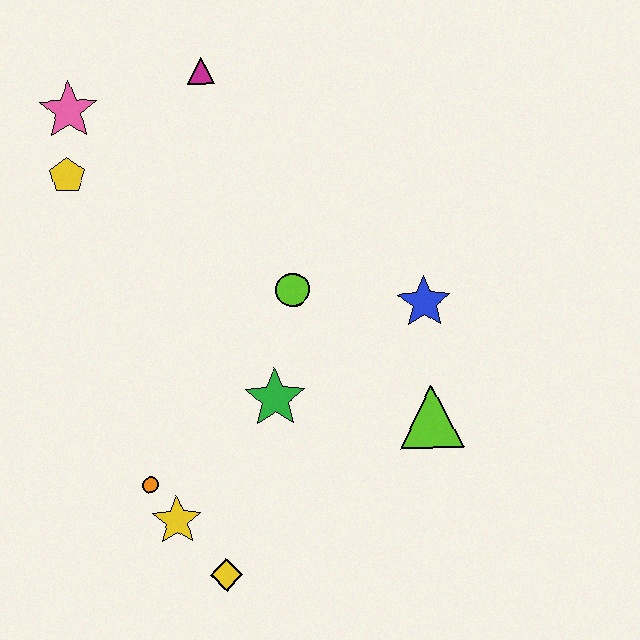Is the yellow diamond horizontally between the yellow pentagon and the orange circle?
No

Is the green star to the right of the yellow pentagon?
Yes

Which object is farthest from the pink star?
The yellow diamond is farthest from the pink star.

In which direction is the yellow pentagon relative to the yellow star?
The yellow pentagon is above the yellow star.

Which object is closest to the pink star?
The yellow pentagon is closest to the pink star.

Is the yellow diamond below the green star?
Yes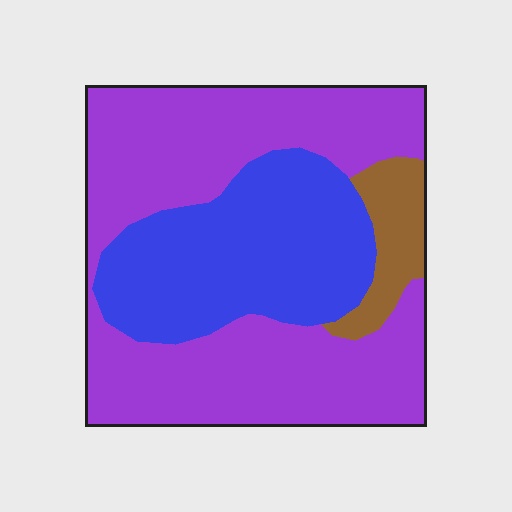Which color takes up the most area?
Purple, at roughly 60%.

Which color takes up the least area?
Brown, at roughly 10%.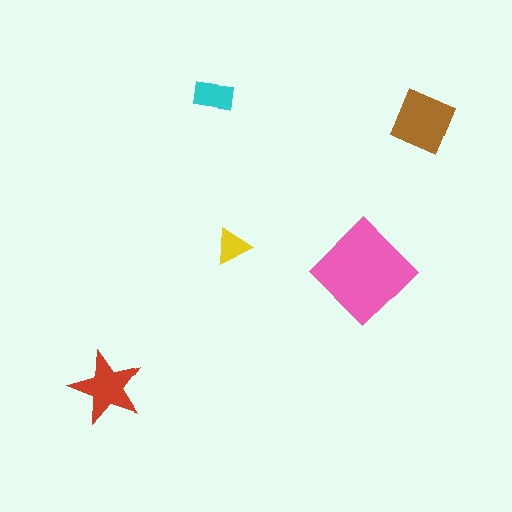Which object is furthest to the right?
The brown square is rightmost.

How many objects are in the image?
There are 5 objects in the image.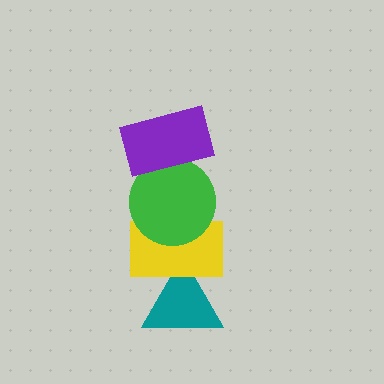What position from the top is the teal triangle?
The teal triangle is 4th from the top.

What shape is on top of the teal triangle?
The yellow rectangle is on top of the teal triangle.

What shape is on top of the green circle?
The purple rectangle is on top of the green circle.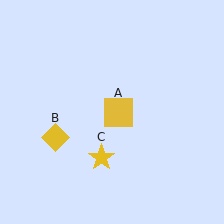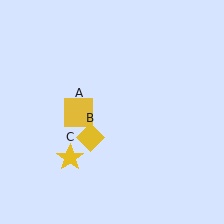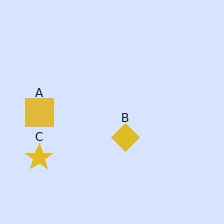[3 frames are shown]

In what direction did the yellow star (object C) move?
The yellow star (object C) moved left.